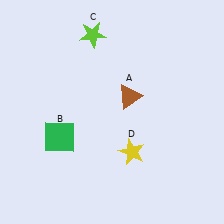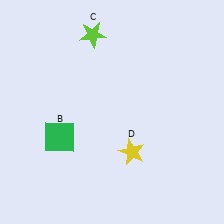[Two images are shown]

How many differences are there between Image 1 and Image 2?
There is 1 difference between the two images.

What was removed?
The brown triangle (A) was removed in Image 2.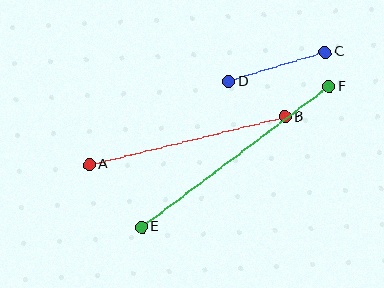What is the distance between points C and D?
The distance is approximately 101 pixels.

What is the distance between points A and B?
The distance is approximately 201 pixels.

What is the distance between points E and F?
The distance is approximately 234 pixels.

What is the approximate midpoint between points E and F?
The midpoint is at approximately (235, 157) pixels.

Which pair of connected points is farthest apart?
Points E and F are farthest apart.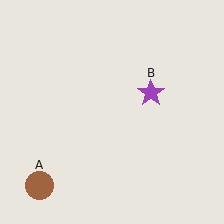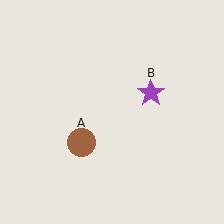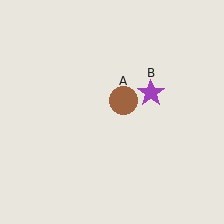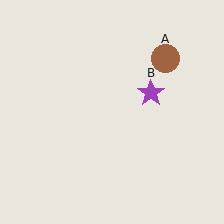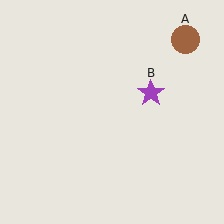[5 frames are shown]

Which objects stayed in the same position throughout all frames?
Purple star (object B) remained stationary.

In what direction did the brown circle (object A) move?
The brown circle (object A) moved up and to the right.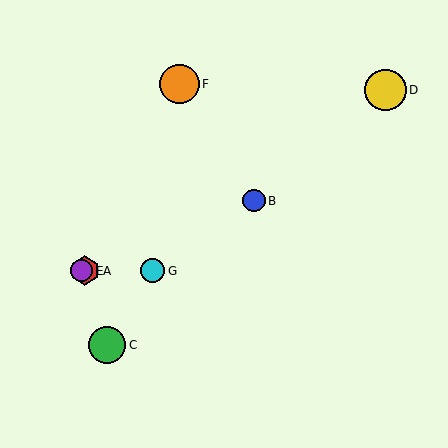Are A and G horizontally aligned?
Yes, both are at y≈271.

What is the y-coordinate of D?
Object D is at y≈90.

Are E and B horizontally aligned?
No, E is at y≈271 and B is at y≈201.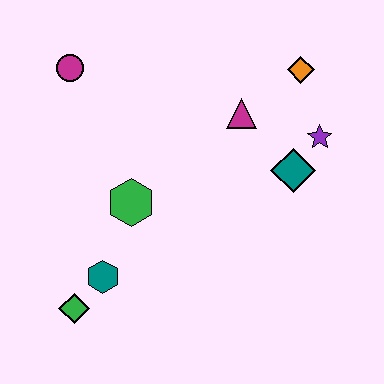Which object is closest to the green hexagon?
The teal hexagon is closest to the green hexagon.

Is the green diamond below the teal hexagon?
Yes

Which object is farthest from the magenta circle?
The purple star is farthest from the magenta circle.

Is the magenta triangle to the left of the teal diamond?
Yes